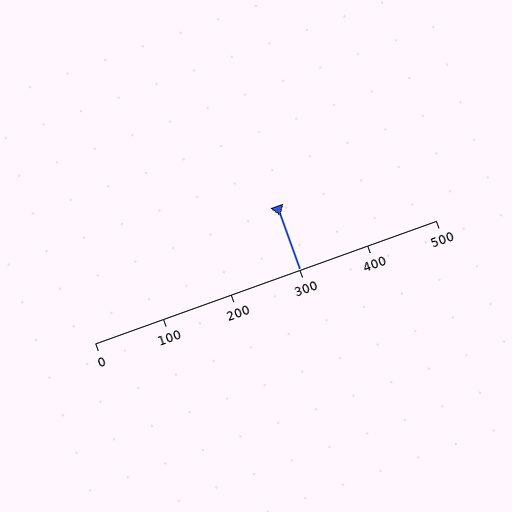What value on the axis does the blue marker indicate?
The marker indicates approximately 300.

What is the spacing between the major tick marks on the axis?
The major ticks are spaced 100 apart.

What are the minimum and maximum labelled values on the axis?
The axis runs from 0 to 500.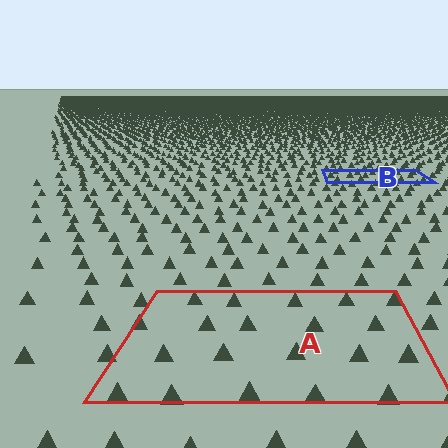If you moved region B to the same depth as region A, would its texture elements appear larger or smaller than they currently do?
They would appear larger. At a closer depth, the same texture elements are projected at a bigger on-screen size.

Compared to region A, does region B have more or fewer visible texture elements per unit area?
Region B has more texture elements per unit area — they are packed more densely because it is farther away.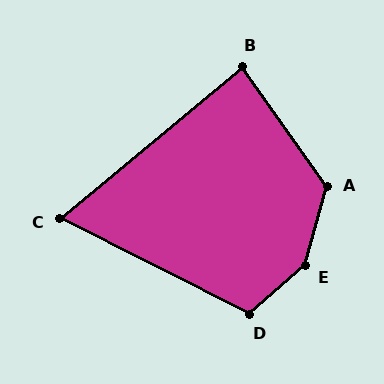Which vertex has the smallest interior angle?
C, at approximately 67 degrees.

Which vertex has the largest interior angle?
E, at approximately 146 degrees.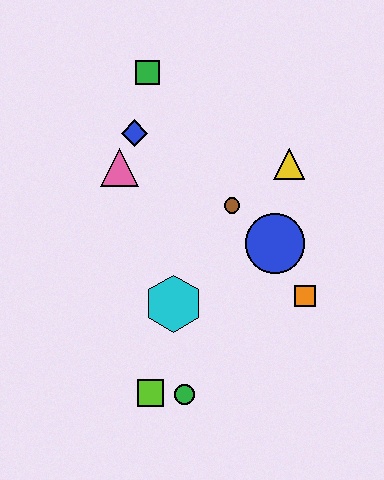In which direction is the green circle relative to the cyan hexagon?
The green circle is below the cyan hexagon.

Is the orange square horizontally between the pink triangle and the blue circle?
No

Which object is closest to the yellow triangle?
The brown circle is closest to the yellow triangle.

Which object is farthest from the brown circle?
The lime square is farthest from the brown circle.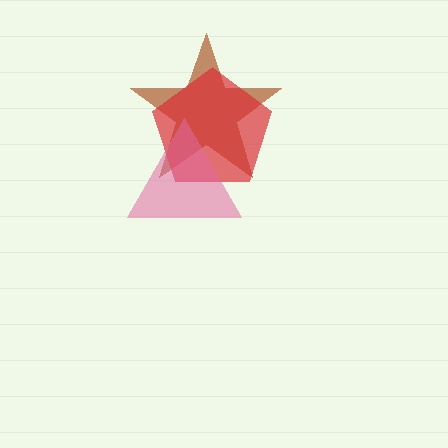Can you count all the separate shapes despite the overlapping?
Yes, there are 3 separate shapes.